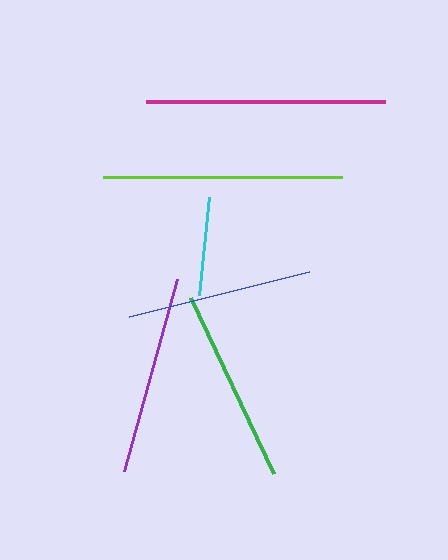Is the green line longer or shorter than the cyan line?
The green line is longer than the cyan line.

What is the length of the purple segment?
The purple segment is approximately 199 pixels long.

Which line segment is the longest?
The magenta line is the longest at approximately 239 pixels.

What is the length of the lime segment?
The lime segment is approximately 239 pixels long.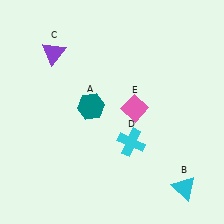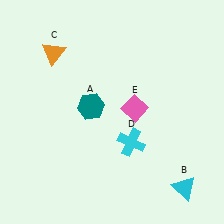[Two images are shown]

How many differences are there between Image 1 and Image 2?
There is 1 difference between the two images.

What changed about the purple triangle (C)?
In Image 1, C is purple. In Image 2, it changed to orange.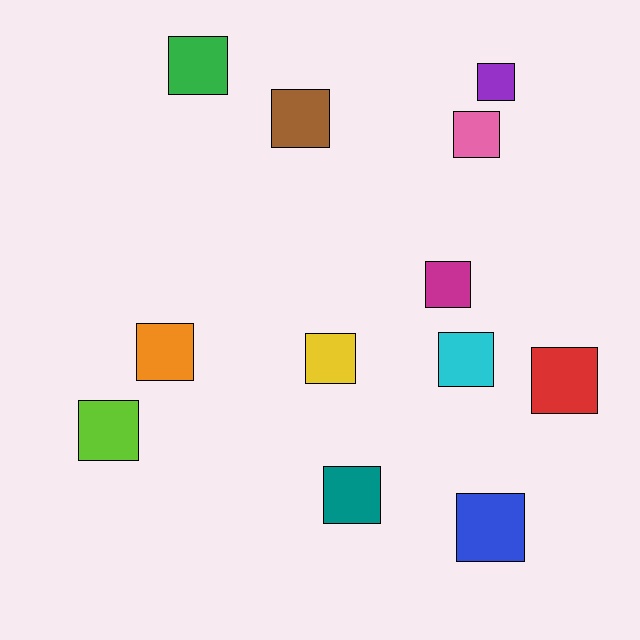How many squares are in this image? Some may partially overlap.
There are 12 squares.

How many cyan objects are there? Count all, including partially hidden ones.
There is 1 cyan object.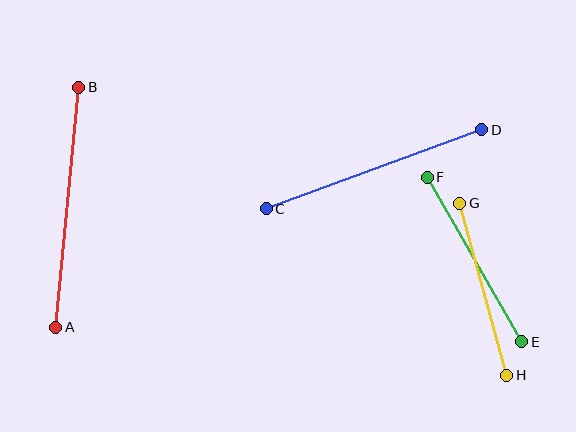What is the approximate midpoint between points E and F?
The midpoint is at approximately (475, 259) pixels.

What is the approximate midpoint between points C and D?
The midpoint is at approximately (374, 169) pixels.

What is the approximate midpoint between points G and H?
The midpoint is at approximately (483, 289) pixels.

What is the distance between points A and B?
The distance is approximately 241 pixels.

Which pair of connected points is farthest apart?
Points A and B are farthest apart.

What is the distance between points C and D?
The distance is approximately 230 pixels.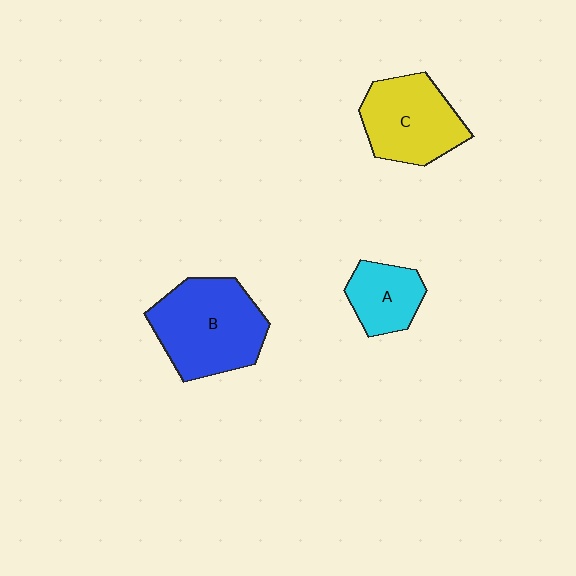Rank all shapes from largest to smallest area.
From largest to smallest: B (blue), C (yellow), A (cyan).